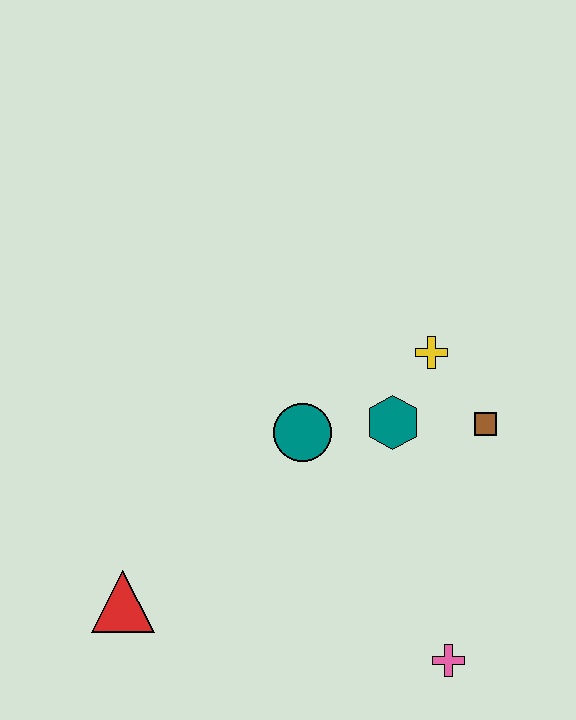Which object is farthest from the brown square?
The red triangle is farthest from the brown square.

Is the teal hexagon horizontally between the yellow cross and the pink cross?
No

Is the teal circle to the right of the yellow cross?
No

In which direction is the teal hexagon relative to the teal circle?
The teal hexagon is to the right of the teal circle.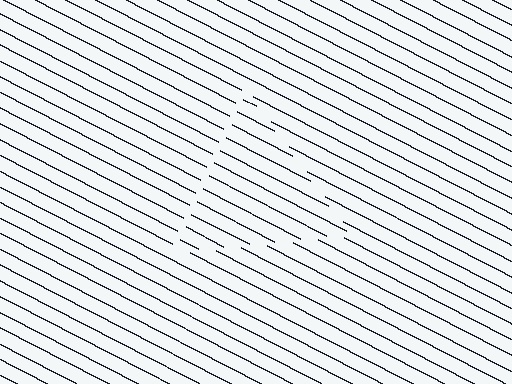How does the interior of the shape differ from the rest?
The interior of the shape contains the same grating, shifted by half a period — the contour is defined by the phase discontinuity where line-ends from the inner and outer gratings abut.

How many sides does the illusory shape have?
3 sides — the line-ends trace a triangle.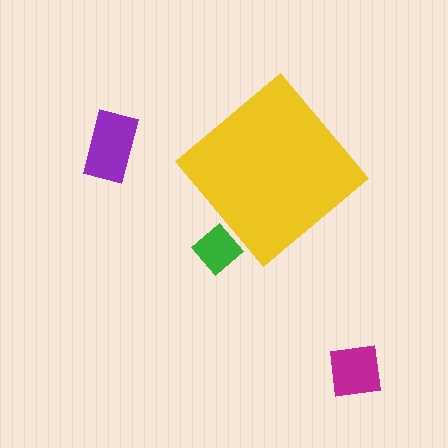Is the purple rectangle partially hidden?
No, the purple rectangle is fully visible.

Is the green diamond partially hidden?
Yes, the green diamond is partially hidden behind the yellow diamond.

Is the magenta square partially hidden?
No, the magenta square is fully visible.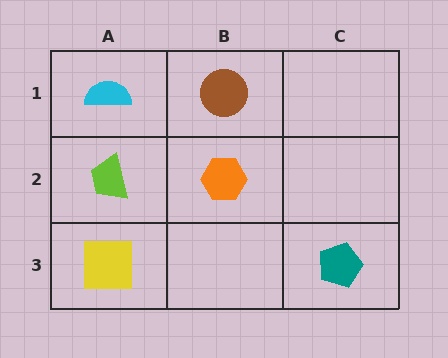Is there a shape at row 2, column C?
No, that cell is empty.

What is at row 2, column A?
A lime trapezoid.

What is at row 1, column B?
A brown circle.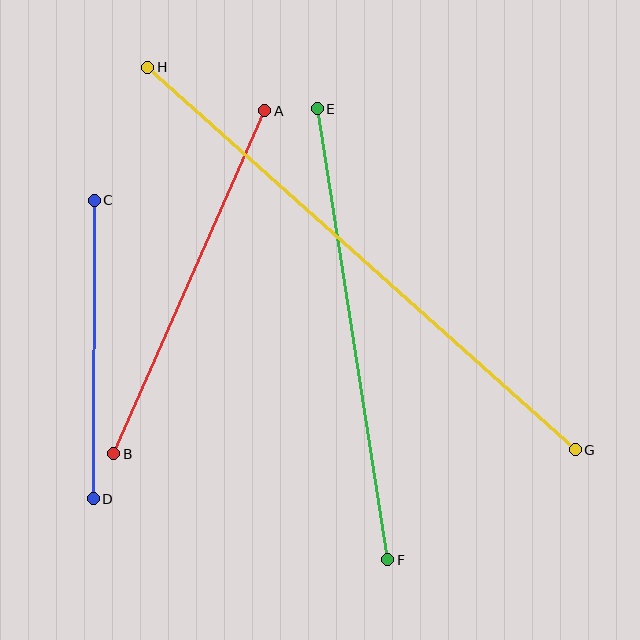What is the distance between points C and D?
The distance is approximately 298 pixels.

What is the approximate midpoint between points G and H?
The midpoint is at approximately (362, 258) pixels.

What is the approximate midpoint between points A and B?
The midpoint is at approximately (189, 282) pixels.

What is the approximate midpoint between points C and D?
The midpoint is at approximately (94, 349) pixels.